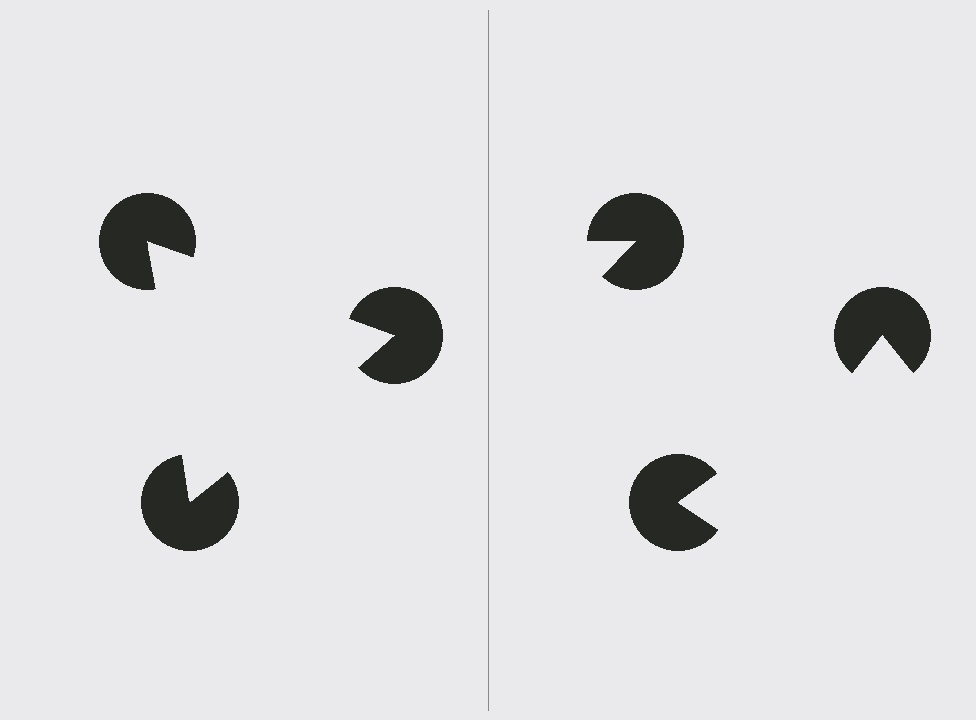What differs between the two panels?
The pac-man discs are positioned identically on both sides; only the wedge orientations differ. On the left they align to a triangle; on the right they are misaligned.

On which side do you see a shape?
An illusory triangle appears on the left side. On the right side the wedge cuts are rotated, so no coherent shape forms.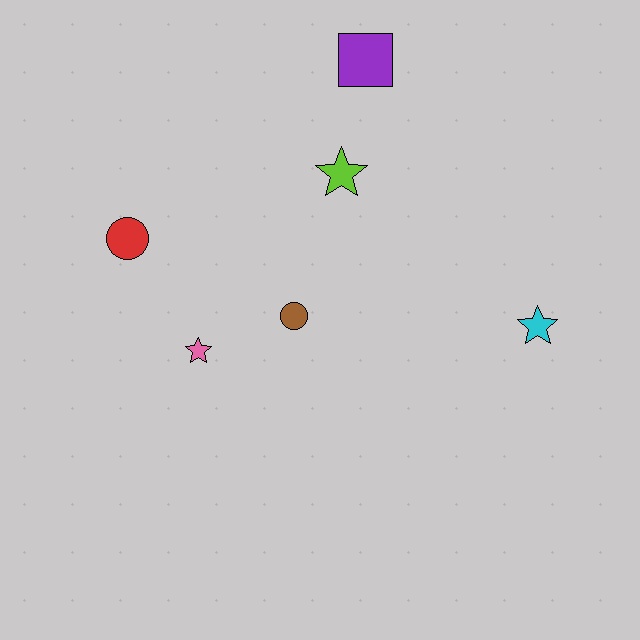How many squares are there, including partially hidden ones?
There is 1 square.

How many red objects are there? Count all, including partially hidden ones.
There is 1 red object.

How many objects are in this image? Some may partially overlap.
There are 6 objects.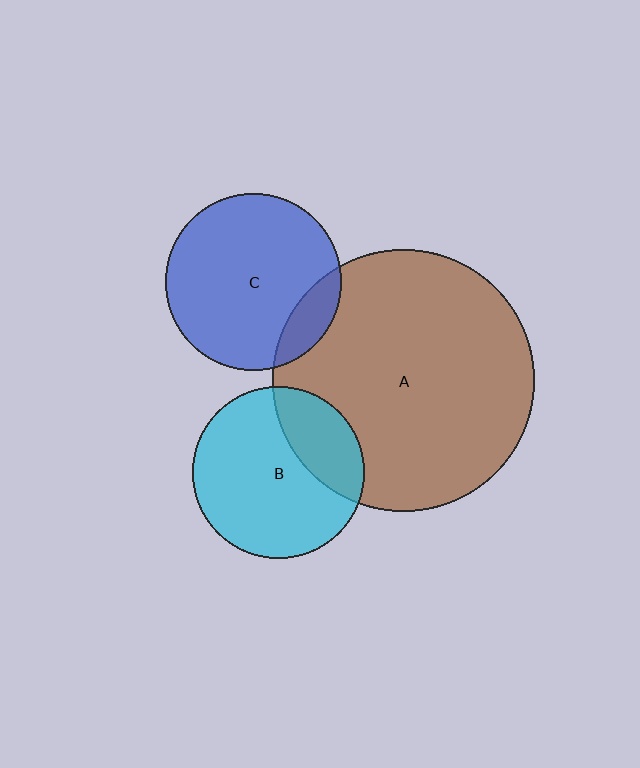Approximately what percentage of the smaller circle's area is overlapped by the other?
Approximately 25%.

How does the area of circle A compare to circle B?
Approximately 2.3 times.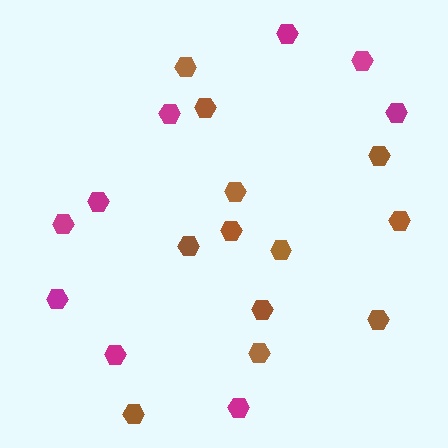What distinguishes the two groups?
There are 2 groups: one group of brown hexagons (12) and one group of magenta hexagons (9).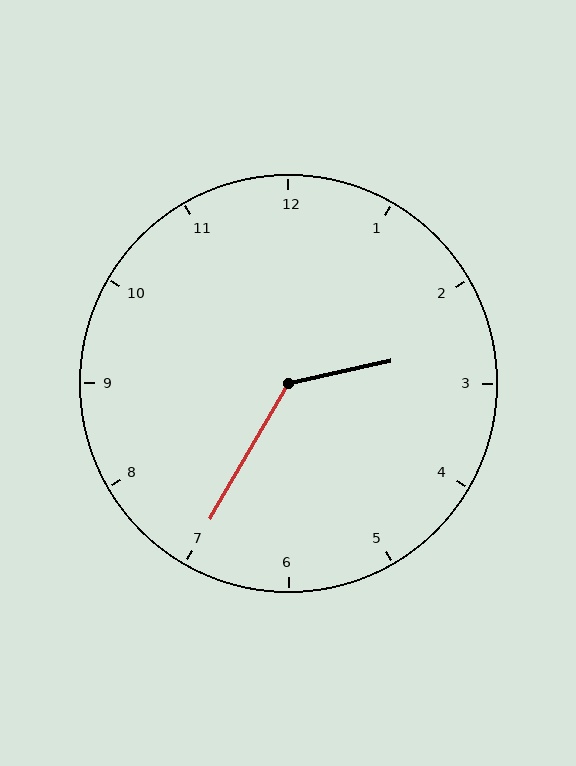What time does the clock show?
2:35.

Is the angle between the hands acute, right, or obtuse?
It is obtuse.